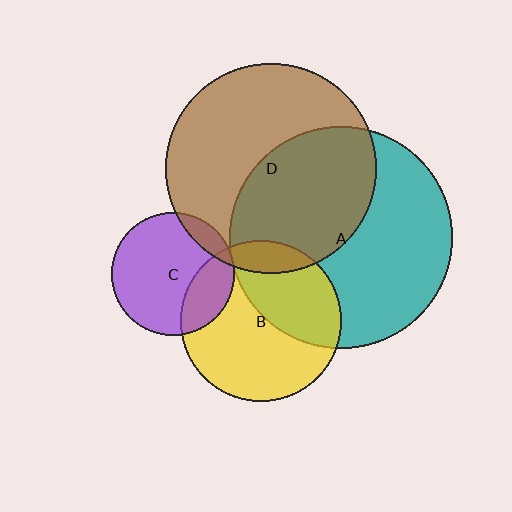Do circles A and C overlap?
Yes.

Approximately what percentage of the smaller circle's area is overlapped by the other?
Approximately 5%.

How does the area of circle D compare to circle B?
Approximately 1.7 times.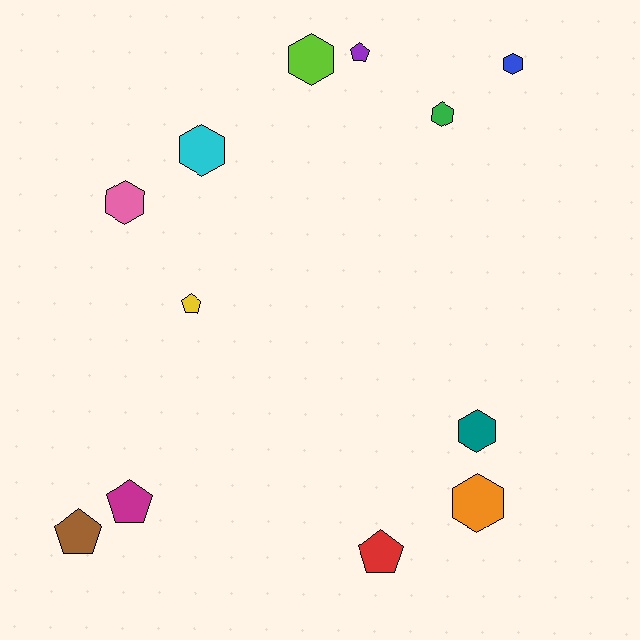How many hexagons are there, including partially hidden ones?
There are 7 hexagons.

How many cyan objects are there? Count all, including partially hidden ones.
There is 1 cyan object.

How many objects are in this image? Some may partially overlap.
There are 12 objects.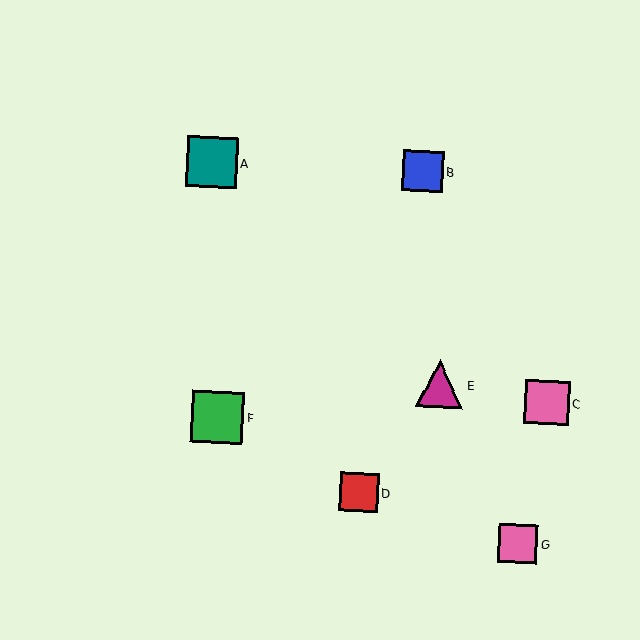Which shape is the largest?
The green square (labeled F) is the largest.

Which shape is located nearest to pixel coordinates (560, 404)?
The pink square (labeled C) at (547, 403) is nearest to that location.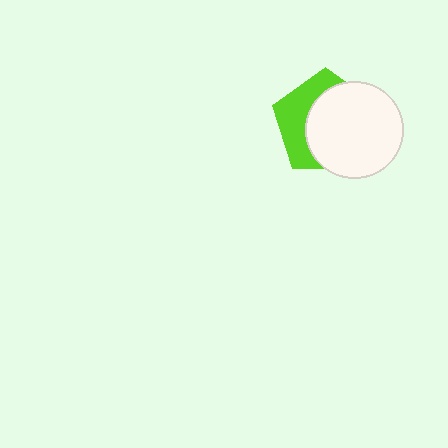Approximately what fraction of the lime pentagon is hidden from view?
Roughly 62% of the lime pentagon is hidden behind the white circle.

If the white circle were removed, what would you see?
You would see the complete lime pentagon.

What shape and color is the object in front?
The object in front is a white circle.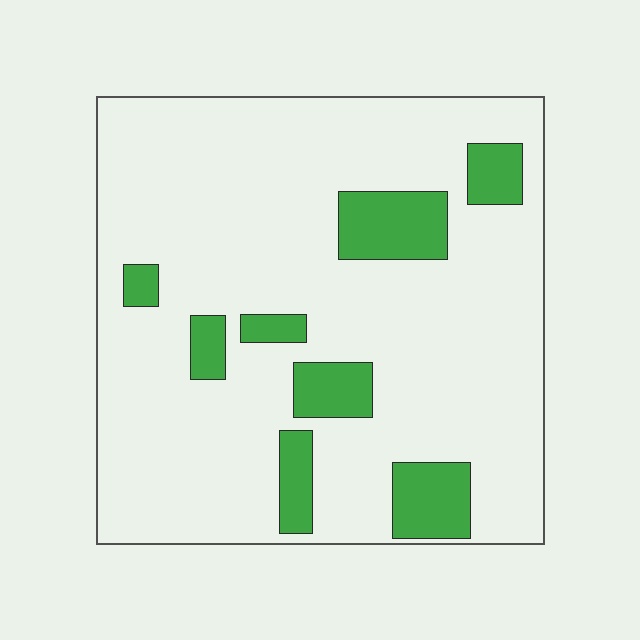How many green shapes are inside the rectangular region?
8.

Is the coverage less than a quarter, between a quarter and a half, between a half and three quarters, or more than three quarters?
Less than a quarter.